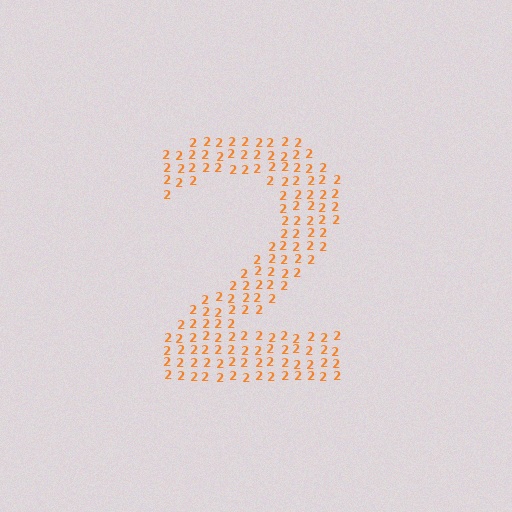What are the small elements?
The small elements are digit 2's.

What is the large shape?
The large shape is the digit 2.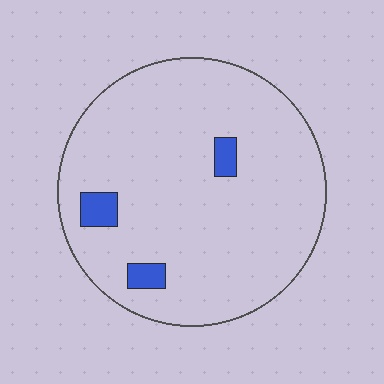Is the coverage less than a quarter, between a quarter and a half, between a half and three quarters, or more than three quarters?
Less than a quarter.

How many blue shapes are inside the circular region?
3.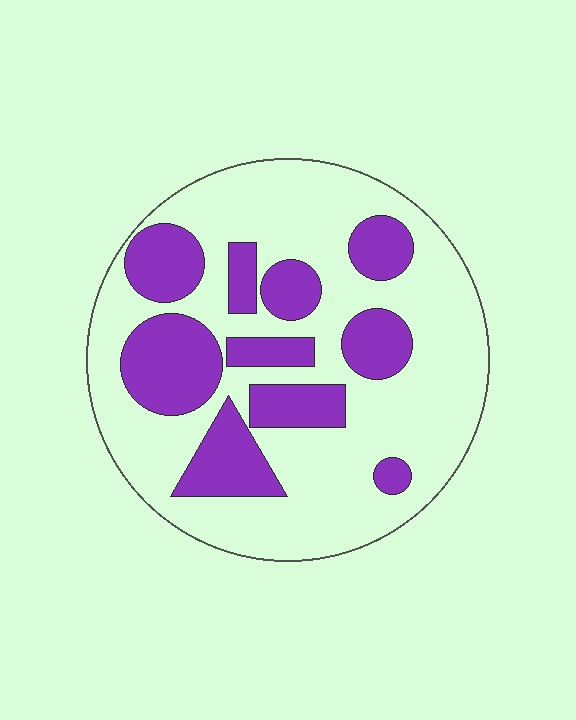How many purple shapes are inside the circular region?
10.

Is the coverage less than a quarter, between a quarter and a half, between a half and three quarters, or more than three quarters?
Between a quarter and a half.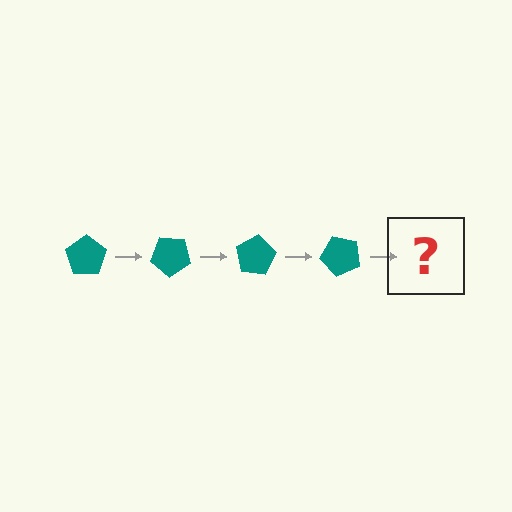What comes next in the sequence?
The next element should be a teal pentagon rotated 160 degrees.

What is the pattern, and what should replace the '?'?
The pattern is that the pentagon rotates 40 degrees each step. The '?' should be a teal pentagon rotated 160 degrees.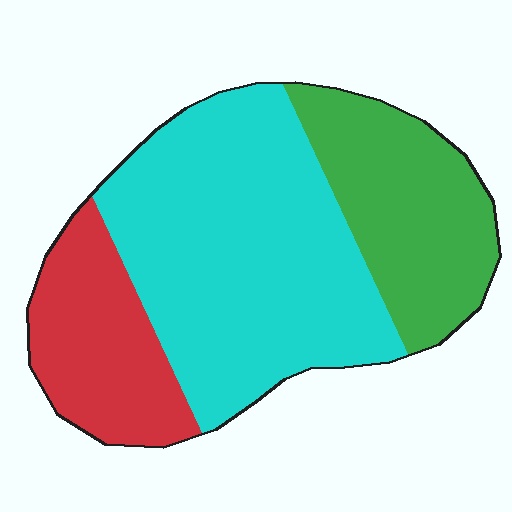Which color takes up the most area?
Cyan, at roughly 55%.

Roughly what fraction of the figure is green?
Green covers 26% of the figure.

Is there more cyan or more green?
Cyan.